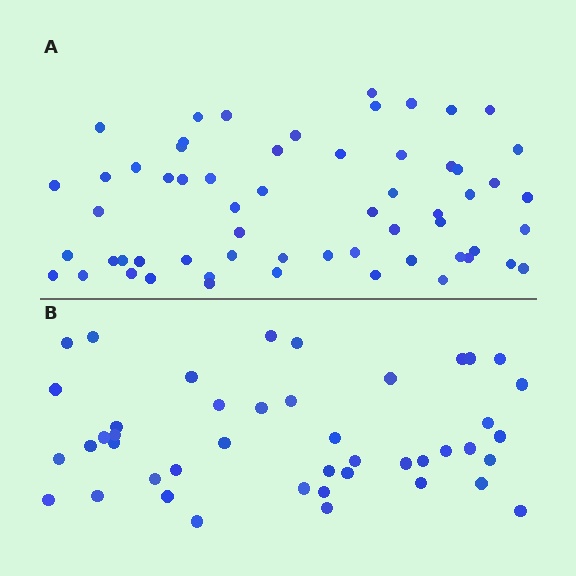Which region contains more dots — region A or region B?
Region A (the top region) has more dots.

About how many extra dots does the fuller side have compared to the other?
Region A has approximately 15 more dots than region B.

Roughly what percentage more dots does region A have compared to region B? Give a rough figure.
About 35% more.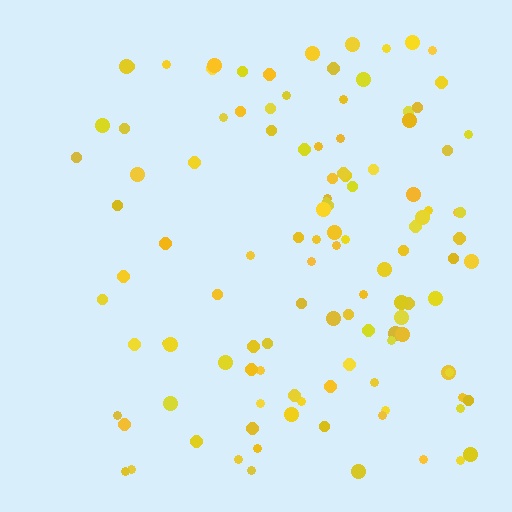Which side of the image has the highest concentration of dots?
The right.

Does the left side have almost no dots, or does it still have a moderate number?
Still a moderate number, just noticeably fewer than the right.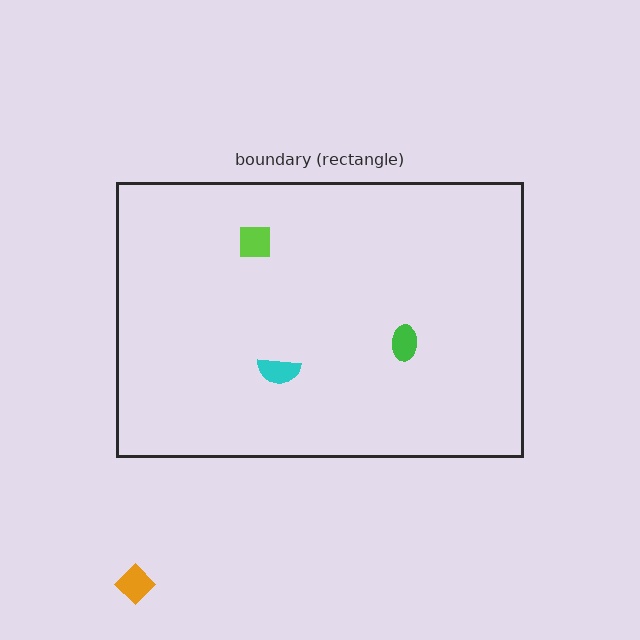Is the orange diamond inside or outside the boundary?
Outside.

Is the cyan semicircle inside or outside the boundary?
Inside.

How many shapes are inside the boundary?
3 inside, 1 outside.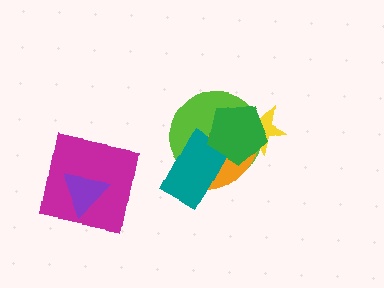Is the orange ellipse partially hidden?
Yes, it is partially covered by another shape.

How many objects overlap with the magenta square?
1 object overlaps with the magenta square.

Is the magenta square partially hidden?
Yes, it is partially covered by another shape.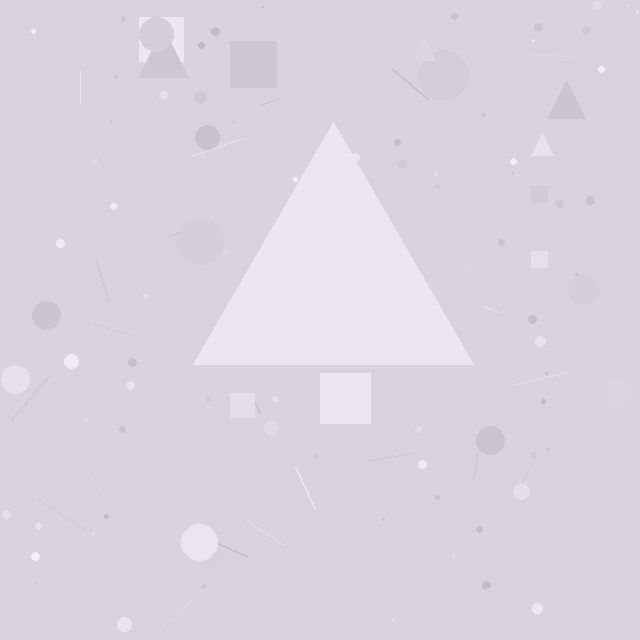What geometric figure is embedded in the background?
A triangle is embedded in the background.